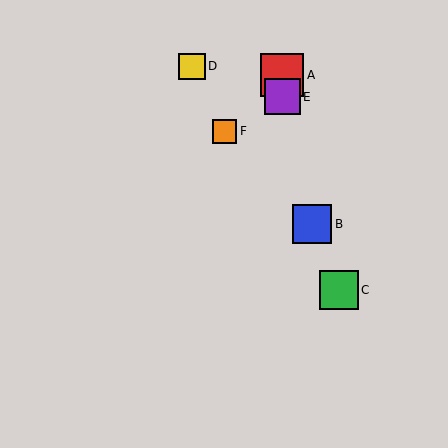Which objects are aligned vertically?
Objects A, E are aligned vertically.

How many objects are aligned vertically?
2 objects (A, E) are aligned vertically.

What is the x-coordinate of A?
Object A is at x≈282.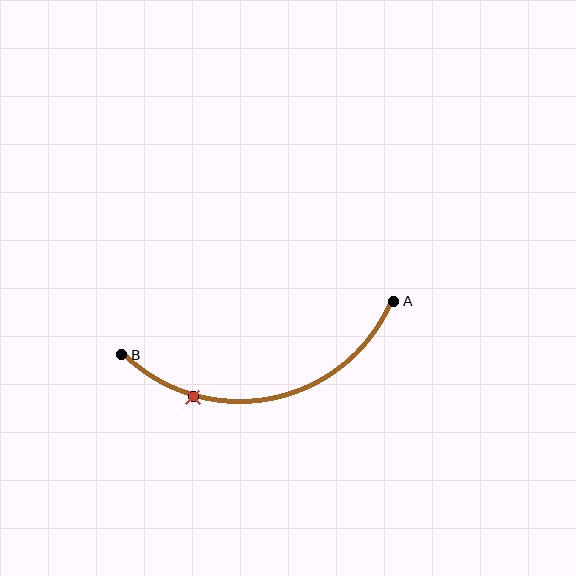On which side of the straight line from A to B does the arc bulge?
The arc bulges below the straight line connecting A and B.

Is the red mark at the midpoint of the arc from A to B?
No. The red mark lies on the arc but is closer to endpoint B. The arc midpoint would be at the point on the curve equidistant along the arc from both A and B.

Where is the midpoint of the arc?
The arc midpoint is the point on the curve farthest from the straight line joining A and B. It sits below that line.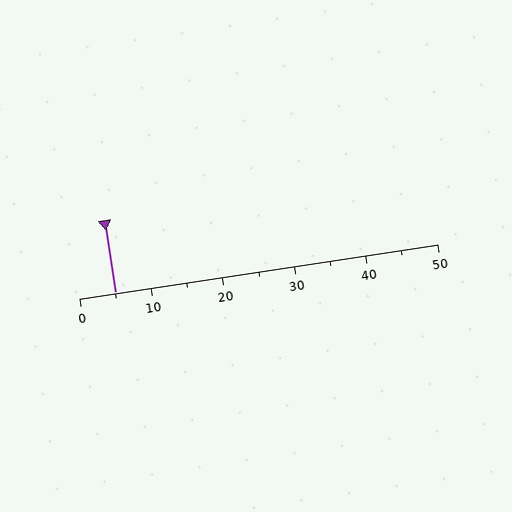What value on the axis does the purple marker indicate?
The marker indicates approximately 5.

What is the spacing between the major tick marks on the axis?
The major ticks are spaced 10 apart.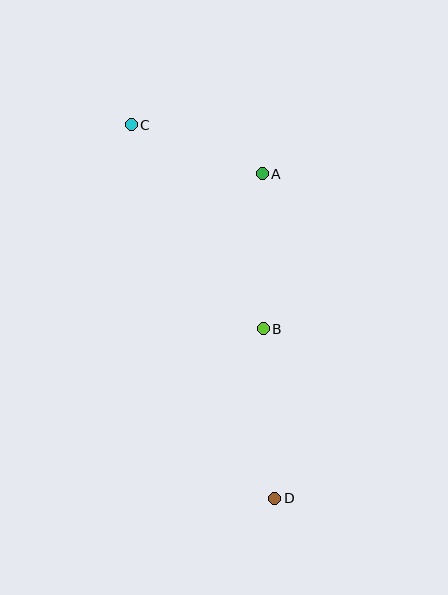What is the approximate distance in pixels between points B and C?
The distance between B and C is approximately 243 pixels.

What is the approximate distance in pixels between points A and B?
The distance between A and B is approximately 155 pixels.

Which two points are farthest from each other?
Points C and D are farthest from each other.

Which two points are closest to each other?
Points A and C are closest to each other.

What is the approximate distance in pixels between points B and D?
The distance between B and D is approximately 170 pixels.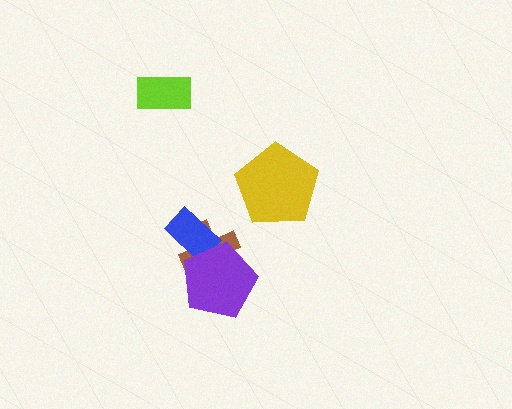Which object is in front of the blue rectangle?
The purple pentagon is in front of the blue rectangle.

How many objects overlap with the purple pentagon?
2 objects overlap with the purple pentagon.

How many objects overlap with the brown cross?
2 objects overlap with the brown cross.